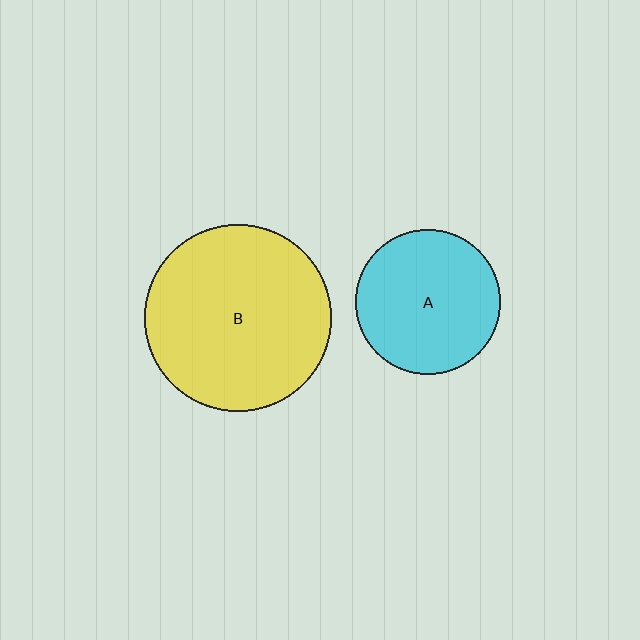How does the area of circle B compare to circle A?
Approximately 1.7 times.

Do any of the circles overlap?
No, none of the circles overlap.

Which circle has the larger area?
Circle B (yellow).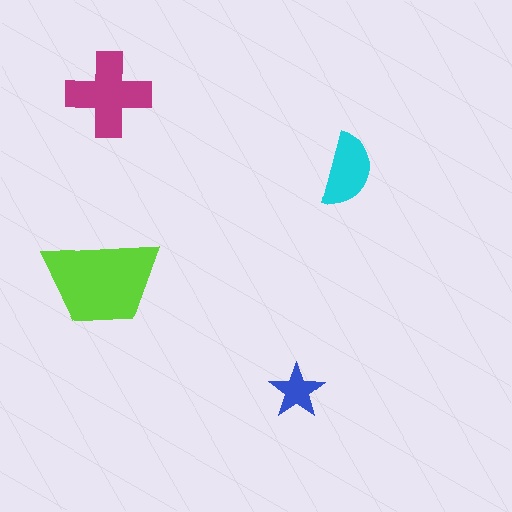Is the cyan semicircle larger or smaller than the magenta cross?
Smaller.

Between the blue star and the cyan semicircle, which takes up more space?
The cyan semicircle.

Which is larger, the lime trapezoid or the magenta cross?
The lime trapezoid.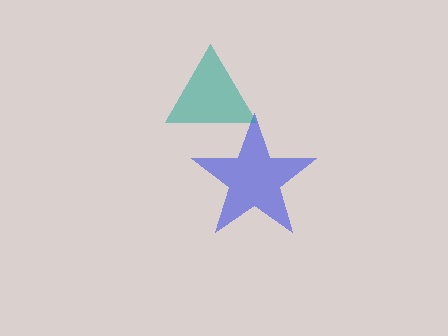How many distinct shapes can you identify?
There are 2 distinct shapes: a blue star, a teal triangle.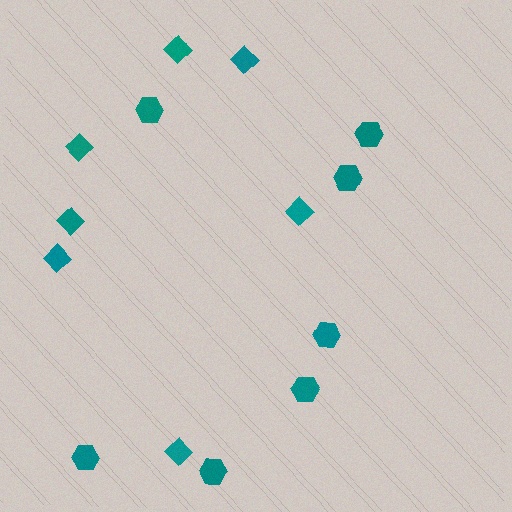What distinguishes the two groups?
There are 2 groups: one group of diamonds (7) and one group of hexagons (7).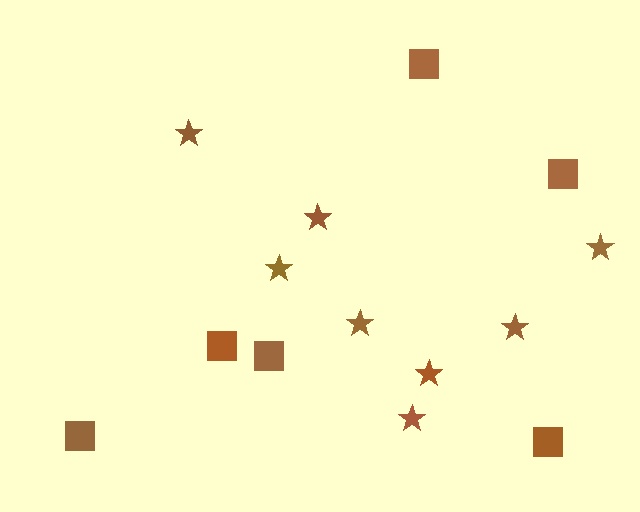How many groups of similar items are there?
There are 2 groups: one group of squares (6) and one group of stars (8).